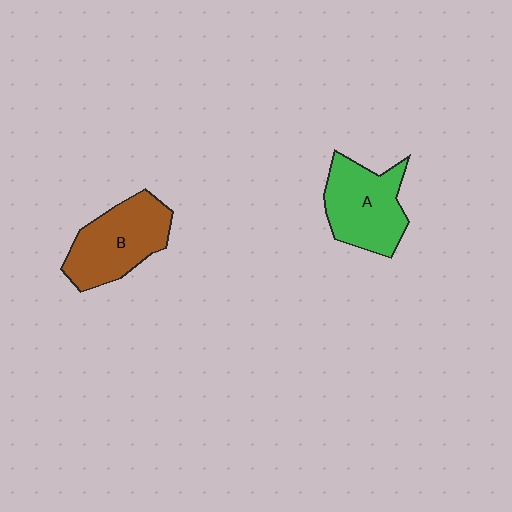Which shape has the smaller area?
Shape A (green).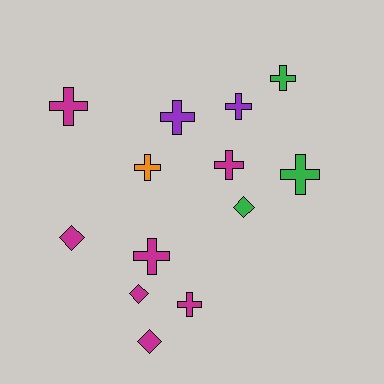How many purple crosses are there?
There are 2 purple crosses.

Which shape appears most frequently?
Cross, with 9 objects.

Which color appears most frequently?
Magenta, with 7 objects.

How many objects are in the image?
There are 13 objects.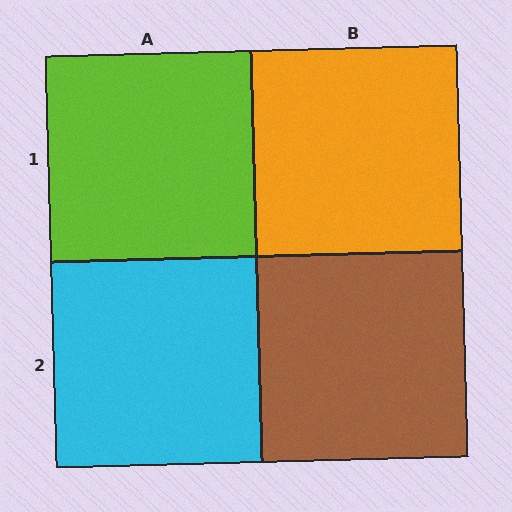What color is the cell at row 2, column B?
Brown.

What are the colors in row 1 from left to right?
Lime, orange.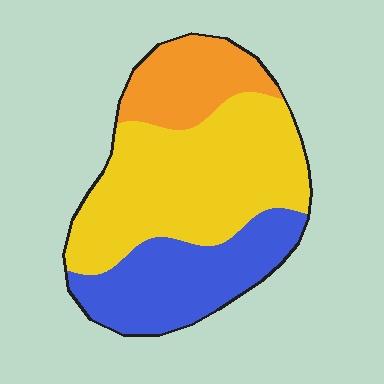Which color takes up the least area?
Orange, at roughly 20%.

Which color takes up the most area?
Yellow, at roughly 50%.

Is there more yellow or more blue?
Yellow.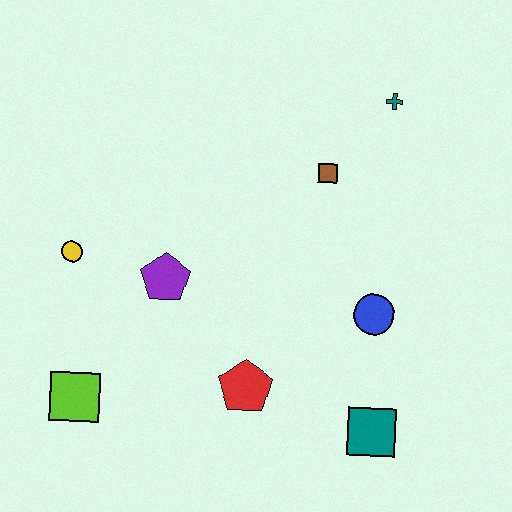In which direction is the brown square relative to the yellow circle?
The brown square is to the right of the yellow circle.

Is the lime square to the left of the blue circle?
Yes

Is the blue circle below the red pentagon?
No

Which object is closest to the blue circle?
The teal square is closest to the blue circle.